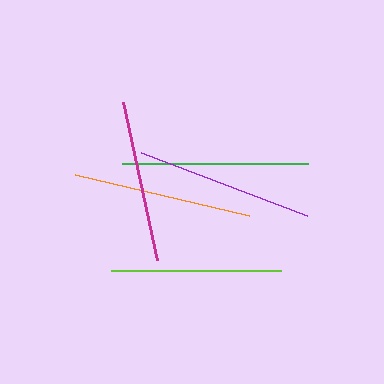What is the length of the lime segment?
The lime segment is approximately 170 pixels long.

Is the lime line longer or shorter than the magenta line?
The lime line is longer than the magenta line.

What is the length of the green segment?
The green segment is approximately 186 pixels long.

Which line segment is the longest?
The green line is the longest at approximately 186 pixels.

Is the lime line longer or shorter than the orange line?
The orange line is longer than the lime line.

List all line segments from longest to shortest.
From longest to shortest: green, orange, purple, lime, magenta.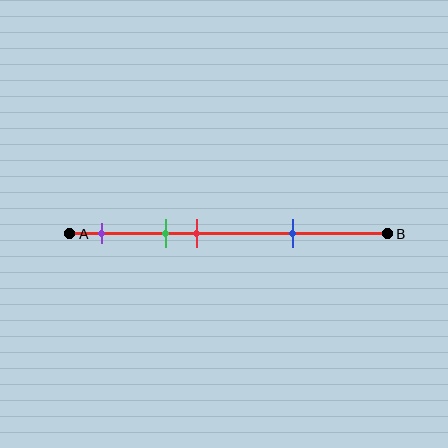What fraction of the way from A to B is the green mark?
The green mark is approximately 30% (0.3) of the way from A to B.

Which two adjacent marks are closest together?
The green and red marks are the closest adjacent pair.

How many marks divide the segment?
There are 4 marks dividing the segment.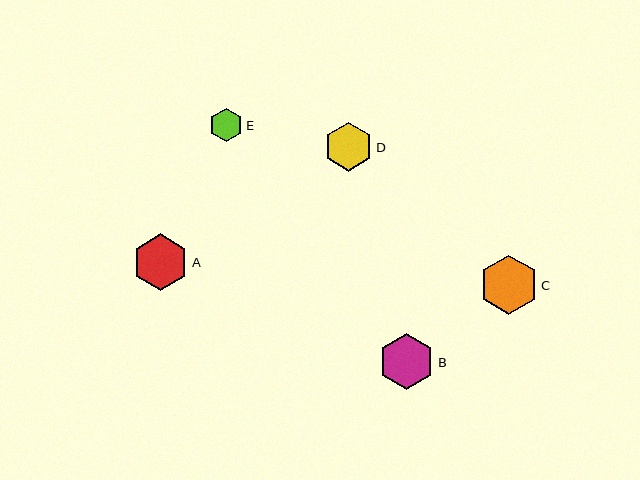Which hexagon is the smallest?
Hexagon E is the smallest with a size of approximately 34 pixels.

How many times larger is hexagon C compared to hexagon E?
Hexagon C is approximately 1.7 times the size of hexagon E.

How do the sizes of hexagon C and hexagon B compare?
Hexagon C and hexagon B are approximately the same size.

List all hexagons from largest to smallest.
From largest to smallest: C, A, B, D, E.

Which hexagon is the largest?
Hexagon C is the largest with a size of approximately 59 pixels.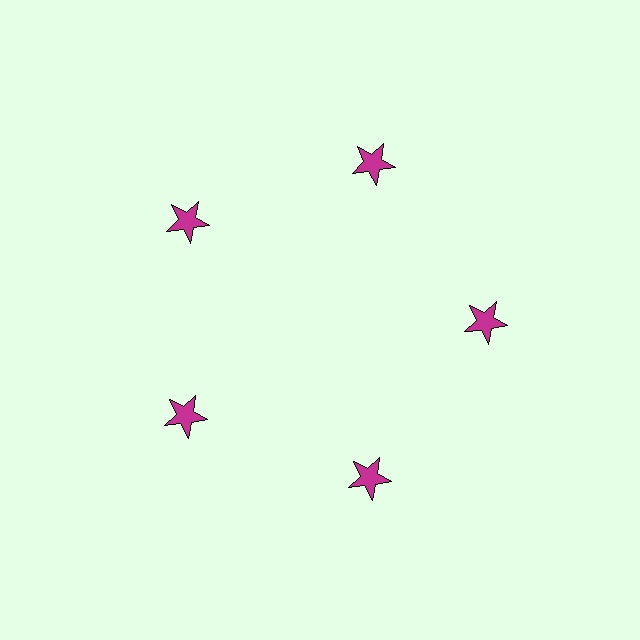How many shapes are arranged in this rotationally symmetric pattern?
There are 5 shapes, arranged in 5 groups of 1.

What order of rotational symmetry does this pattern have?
This pattern has 5-fold rotational symmetry.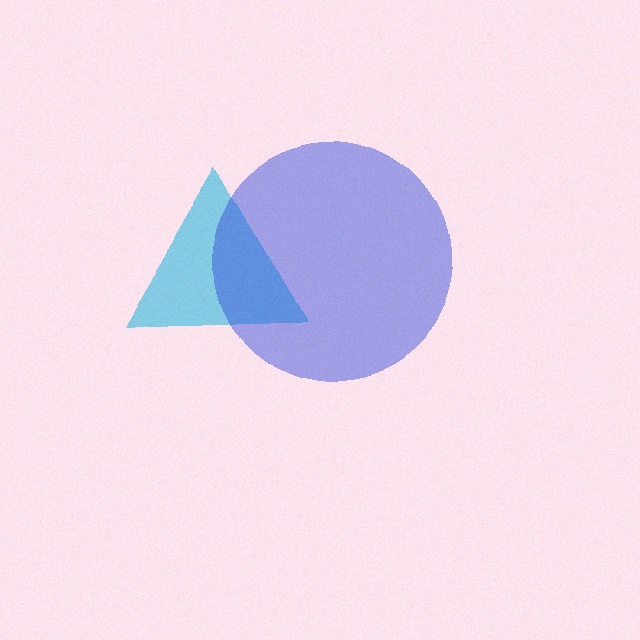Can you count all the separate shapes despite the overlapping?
Yes, there are 2 separate shapes.